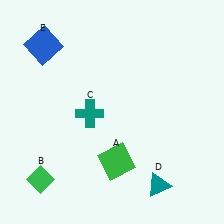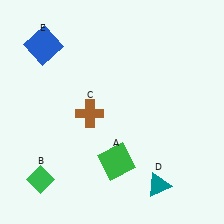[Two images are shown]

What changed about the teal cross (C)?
In Image 1, C is teal. In Image 2, it changed to brown.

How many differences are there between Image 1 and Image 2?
There is 1 difference between the two images.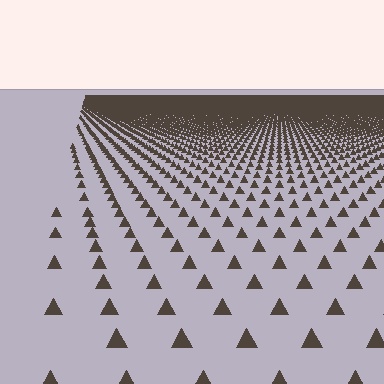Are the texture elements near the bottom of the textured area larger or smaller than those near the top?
Larger. Near the bottom, elements are closer to the viewer and appear at a bigger on-screen size.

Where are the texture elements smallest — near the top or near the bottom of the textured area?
Near the top.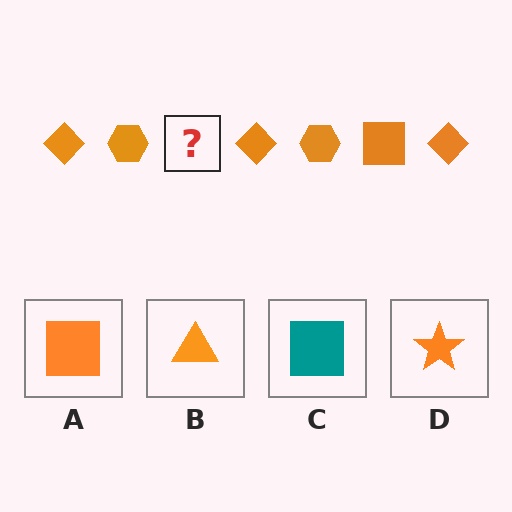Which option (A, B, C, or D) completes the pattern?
A.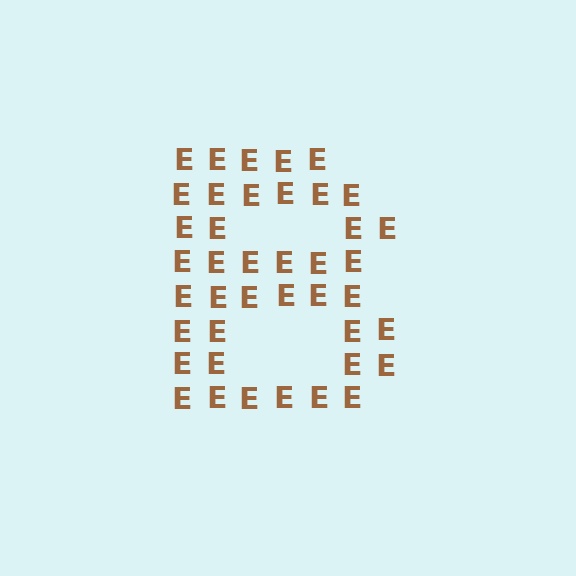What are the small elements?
The small elements are letter E's.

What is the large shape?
The large shape is the letter B.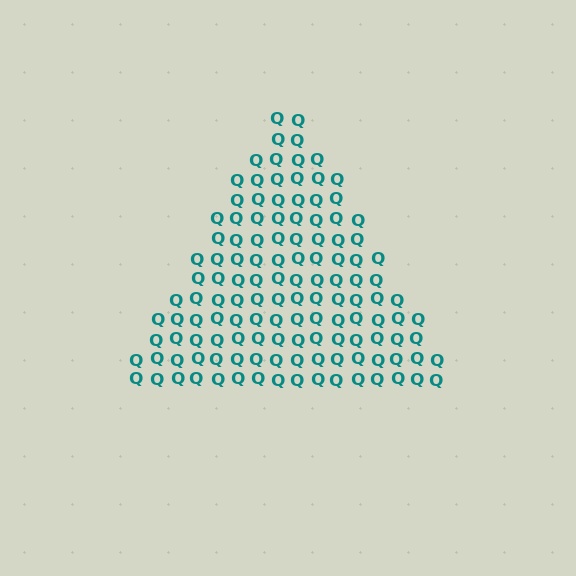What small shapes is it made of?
It is made of small letter Q's.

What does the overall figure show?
The overall figure shows a triangle.